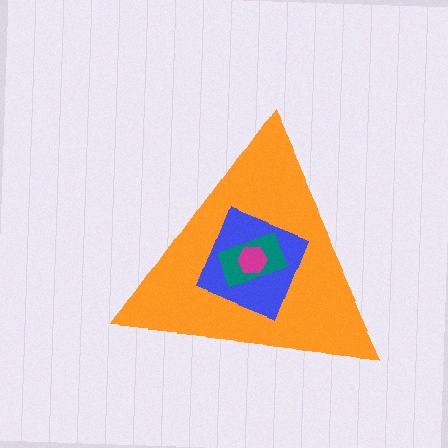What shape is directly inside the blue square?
The teal rectangle.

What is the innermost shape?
The magenta hexagon.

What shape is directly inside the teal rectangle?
The magenta hexagon.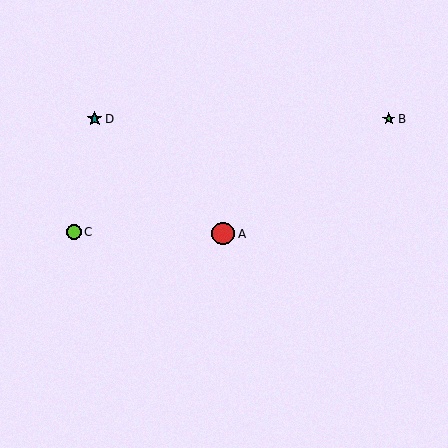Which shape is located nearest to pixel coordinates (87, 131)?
The teal star (labeled D) at (95, 119) is nearest to that location.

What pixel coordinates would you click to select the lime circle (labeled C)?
Click at (74, 232) to select the lime circle C.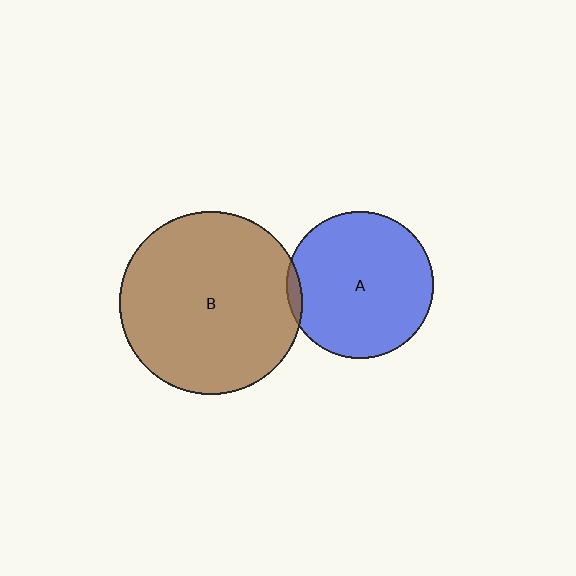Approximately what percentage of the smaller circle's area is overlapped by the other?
Approximately 5%.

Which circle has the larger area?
Circle B (brown).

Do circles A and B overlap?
Yes.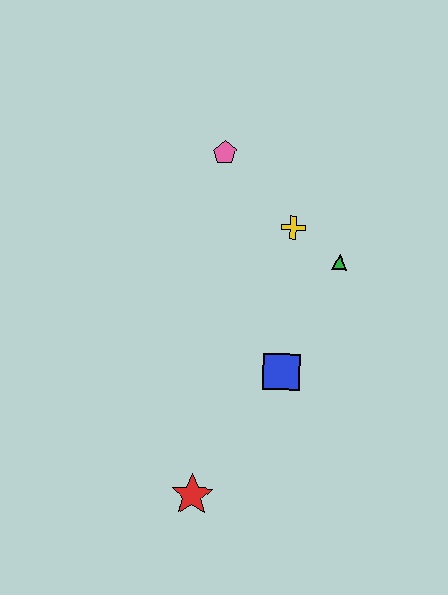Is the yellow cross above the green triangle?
Yes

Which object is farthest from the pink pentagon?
The red star is farthest from the pink pentagon.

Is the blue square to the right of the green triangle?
No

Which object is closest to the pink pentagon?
The yellow cross is closest to the pink pentagon.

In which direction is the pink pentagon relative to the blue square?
The pink pentagon is above the blue square.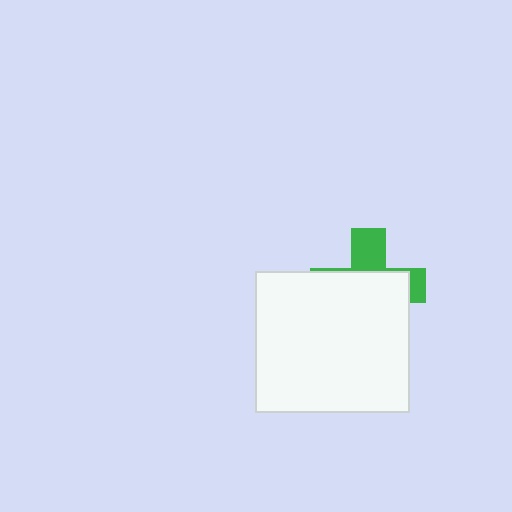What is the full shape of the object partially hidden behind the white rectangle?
The partially hidden object is a green cross.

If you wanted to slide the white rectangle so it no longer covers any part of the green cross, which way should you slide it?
Slide it down — that is the most direct way to separate the two shapes.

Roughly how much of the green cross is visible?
A small part of it is visible (roughly 34%).